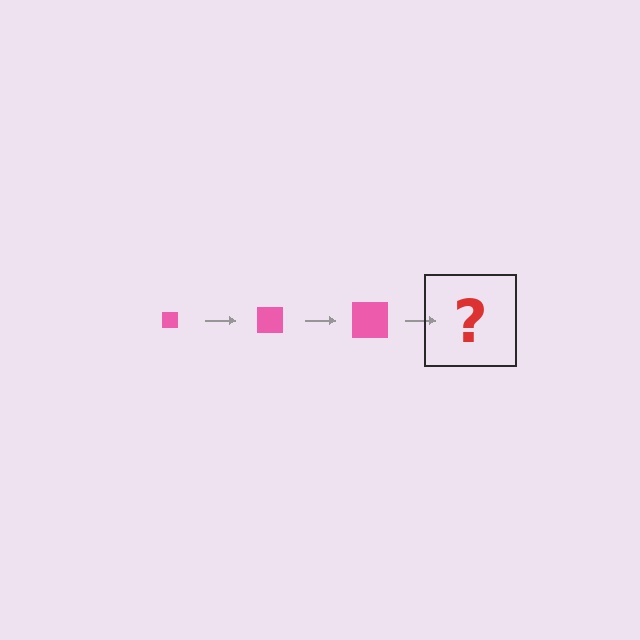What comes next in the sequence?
The next element should be a pink square, larger than the previous one.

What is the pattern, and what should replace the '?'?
The pattern is that the square gets progressively larger each step. The '?' should be a pink square, larger than the previous one.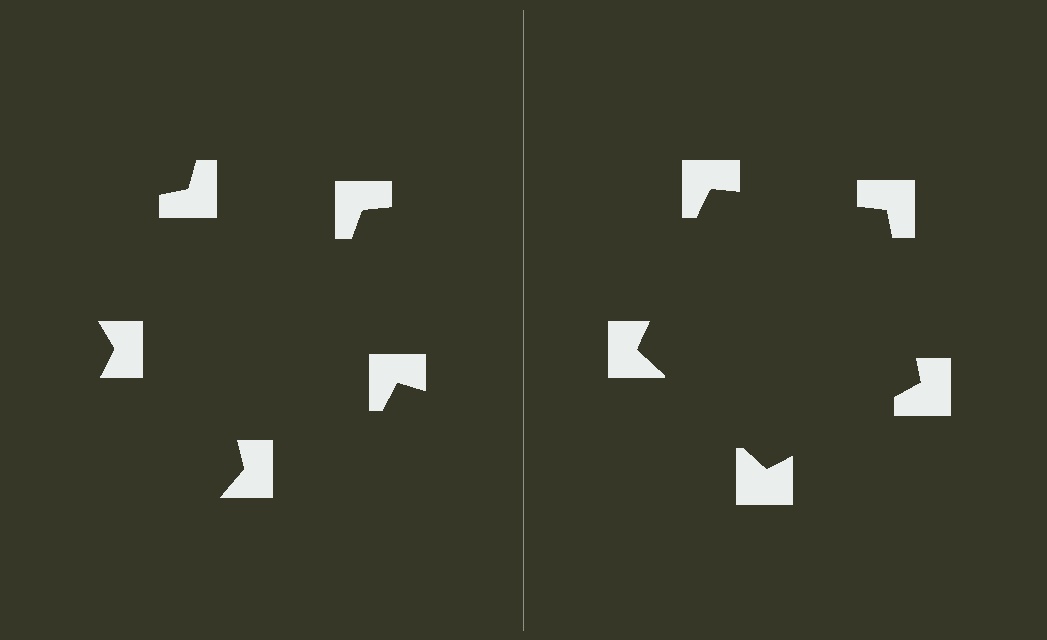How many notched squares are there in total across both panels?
10 — 5 on each side.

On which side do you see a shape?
An illusory pentagon appears on the right side. On the left side the wedge cuts are rotated, so no coherent shape forms.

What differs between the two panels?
The notched squares are positioned identically on both sides; only the wedge orientations differ. On the right they align to a pentagon; on the left they are misaligned.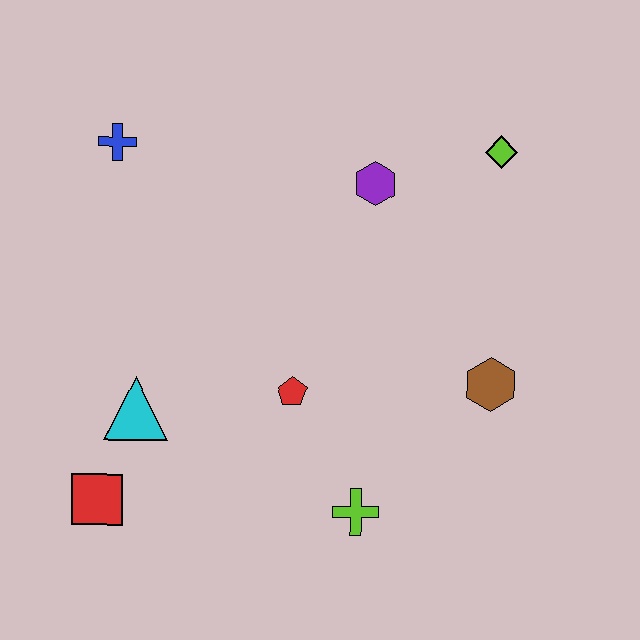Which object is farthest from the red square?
The lime diamond is farthest from the red square.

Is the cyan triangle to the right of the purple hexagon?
No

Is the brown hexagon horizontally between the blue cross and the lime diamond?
Yes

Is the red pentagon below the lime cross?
No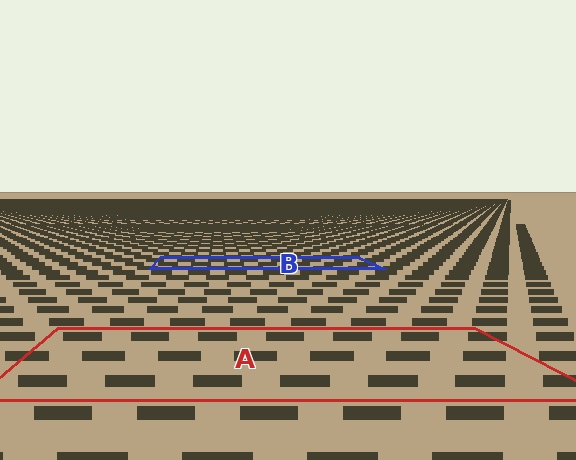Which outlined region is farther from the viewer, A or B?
Region B is farther from the viewer — the texture elements inside it appear smaller and more densely packed.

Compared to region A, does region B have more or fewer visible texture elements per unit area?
Region B has more texture elements per unit area — they are packed more densely because it is farther away.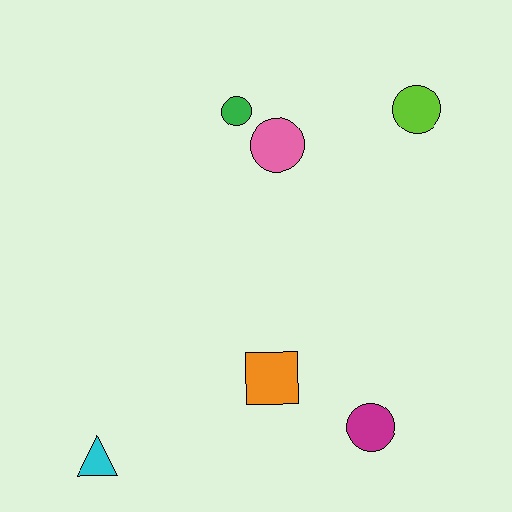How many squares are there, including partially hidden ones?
There is 1 square.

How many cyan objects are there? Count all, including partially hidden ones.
There is 1 cyan object.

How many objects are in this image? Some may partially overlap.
There are 6 objects.